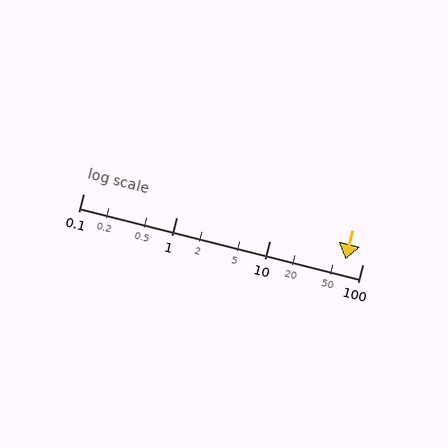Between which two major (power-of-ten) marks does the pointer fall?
The pointer is between 10 and 100.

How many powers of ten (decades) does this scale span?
The scale spans 3 decades, from 0.1 to 100.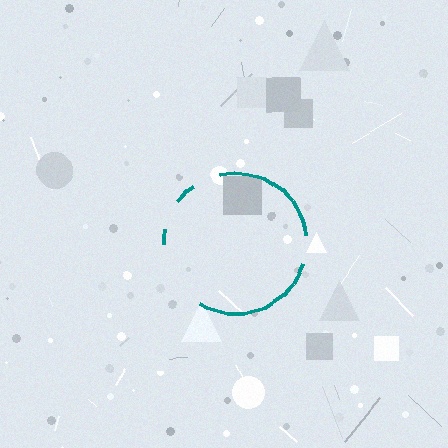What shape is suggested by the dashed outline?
The dashed outline suggests a circle.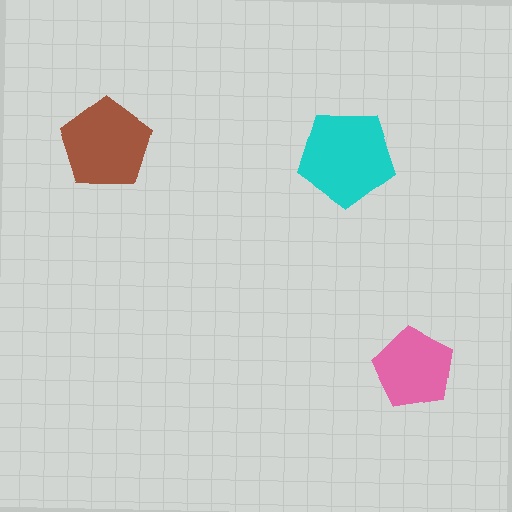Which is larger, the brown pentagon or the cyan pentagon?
The cyan one.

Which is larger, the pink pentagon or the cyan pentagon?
The cyan one.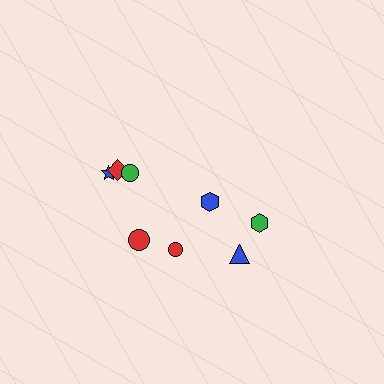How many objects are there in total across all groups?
There are 8 objects.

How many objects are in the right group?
There are 3 objects.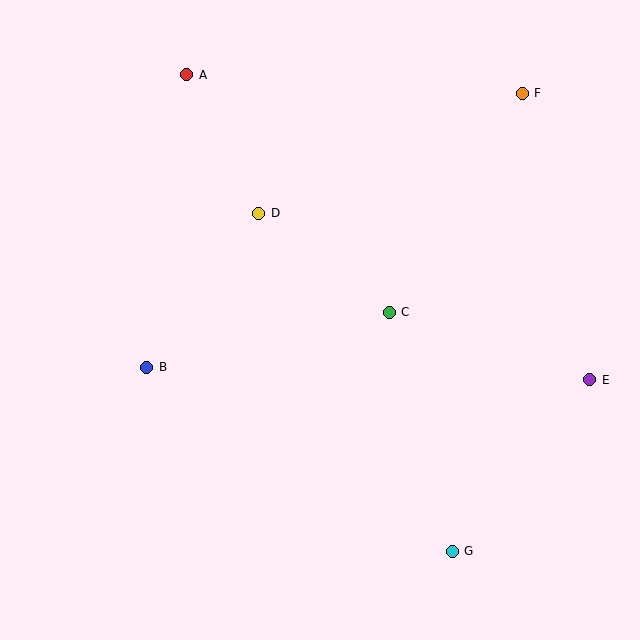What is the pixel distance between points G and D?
The distance between G and D is 389 pixels.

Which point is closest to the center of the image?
Point C at (389, 312) is closest to the center.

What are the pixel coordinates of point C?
Point C is at (389, 312).